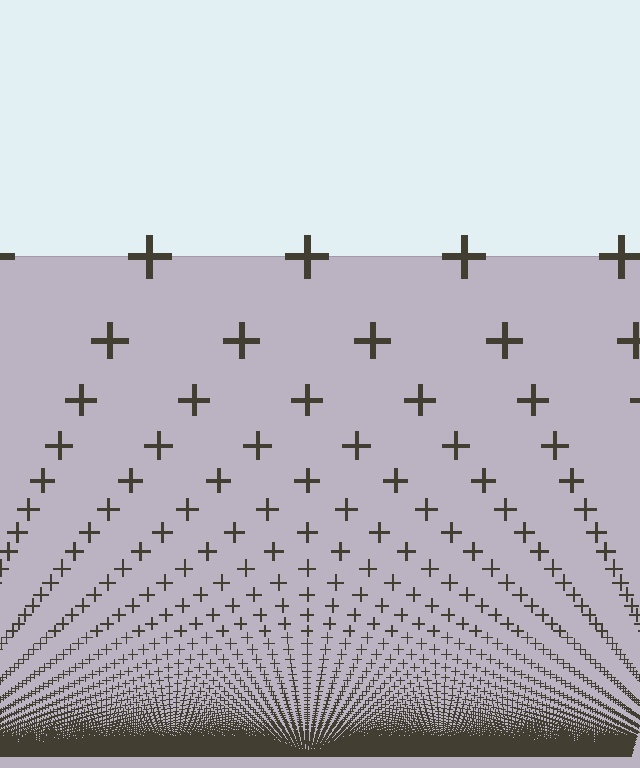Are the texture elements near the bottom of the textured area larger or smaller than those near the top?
Smaller. The gradient is inverted — elements near the bottom are smaller and denser.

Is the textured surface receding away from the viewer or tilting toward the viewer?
The surface appears to tilt toward the viewer. Texture elements get larger and sparser toward the top.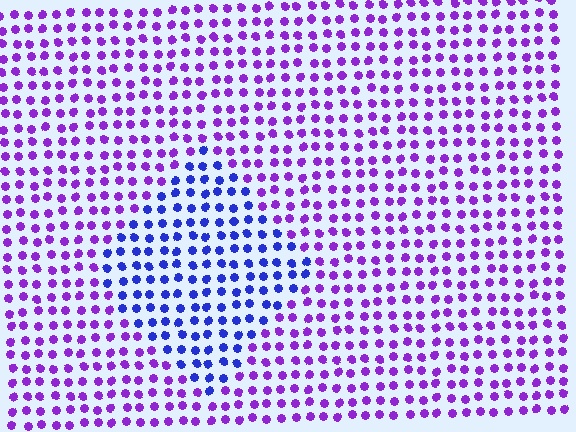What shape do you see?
I see a diamond.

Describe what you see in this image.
The image is filled with small purple elements in a uniform arrangement. A diamond-shaped region is visible where the elements are tinted to a slightly different hue, forming a subtle color boundary.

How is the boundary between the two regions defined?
The boundary is defined purely by a slight shift in hue (about 42 degrees). Spacing, size, and orientation are identical on both sides.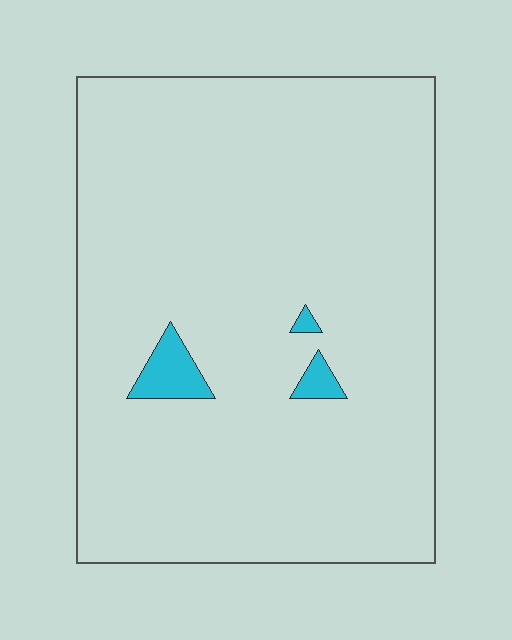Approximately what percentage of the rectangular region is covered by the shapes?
Approximately 5%.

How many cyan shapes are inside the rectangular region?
3.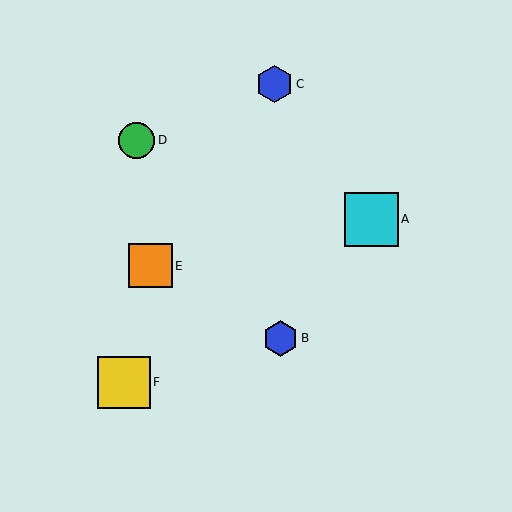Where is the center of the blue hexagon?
The center of the blue hexagon is at (275, 84).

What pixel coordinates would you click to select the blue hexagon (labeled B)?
Click at (281, 338) to select the blue hexagon B.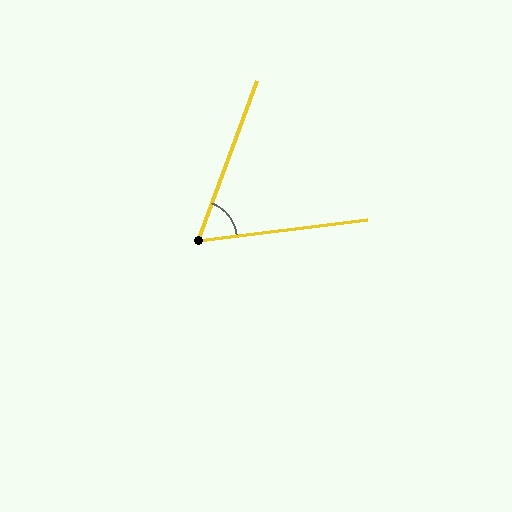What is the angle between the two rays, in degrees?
Approximately 63 degrees.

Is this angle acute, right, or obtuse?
It is acute.